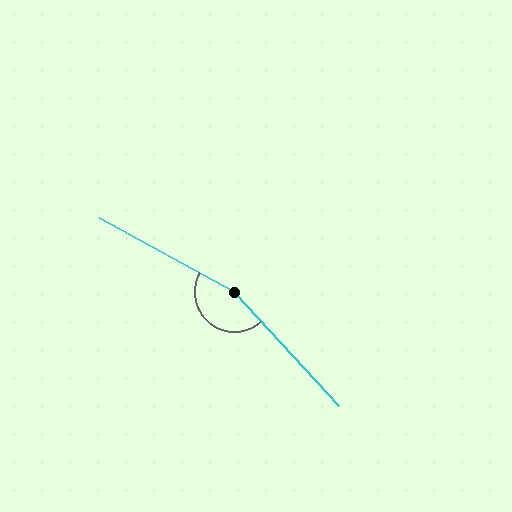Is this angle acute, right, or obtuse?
It is obtuse.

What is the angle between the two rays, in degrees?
Approximately 161 degrees.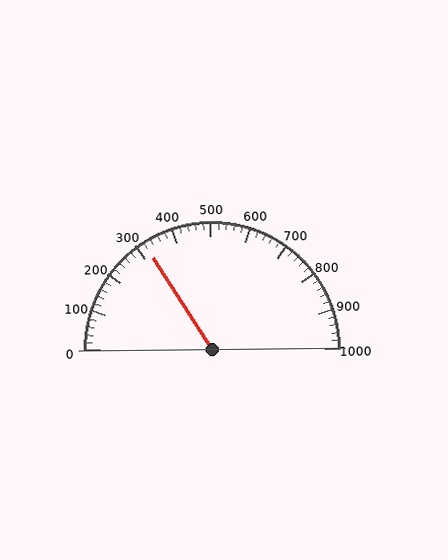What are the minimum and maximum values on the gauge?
The gauge ranges from 0 to 1000.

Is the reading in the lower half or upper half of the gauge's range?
The reading is in the lower half of the range (0 to 1000).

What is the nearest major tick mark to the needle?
The nearest major tick mark is 300.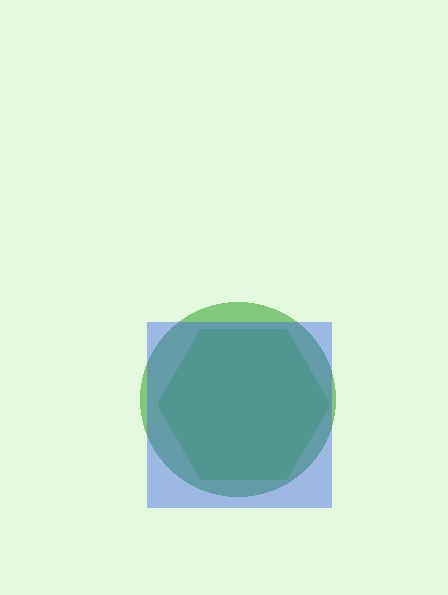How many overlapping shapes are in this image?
There are 3 overlapping shapes in the image.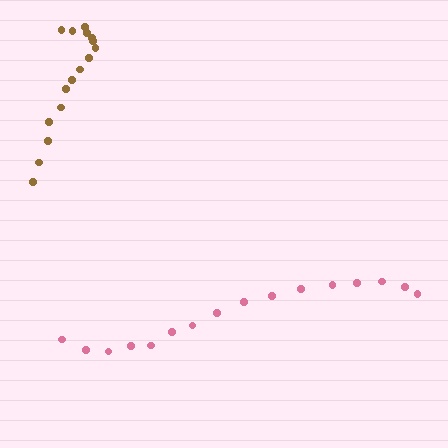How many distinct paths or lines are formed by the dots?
There are 2 distinct paths.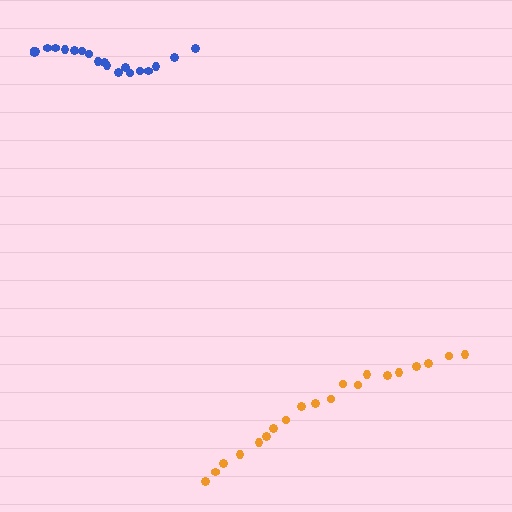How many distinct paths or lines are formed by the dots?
There are 2 distinct paths.